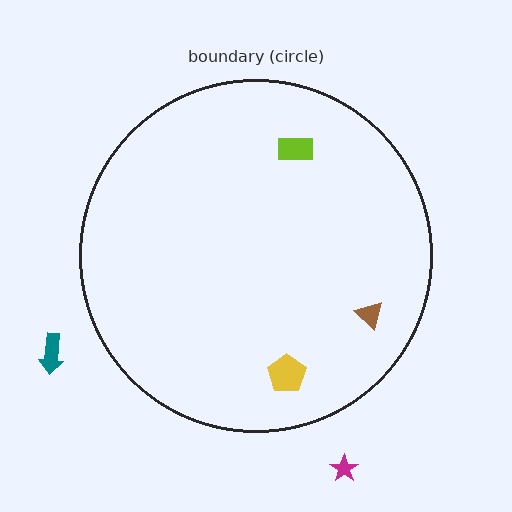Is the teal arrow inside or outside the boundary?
Outside.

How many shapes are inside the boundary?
3 inside, 2 outside.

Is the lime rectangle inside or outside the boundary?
Inside.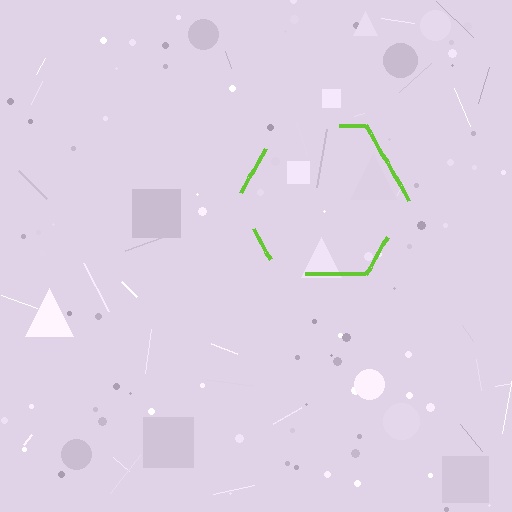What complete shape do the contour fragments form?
The contour fragments form a hexagon.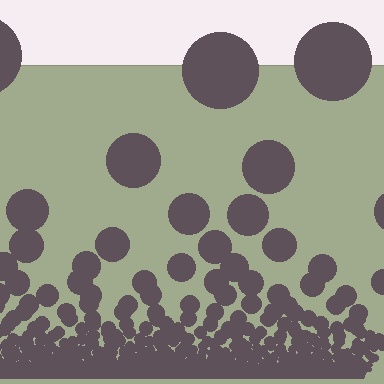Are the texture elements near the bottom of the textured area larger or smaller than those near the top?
Smaller. The gradient is inverted — elements near the bottom are smaller and denser.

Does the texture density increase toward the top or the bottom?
Density increases toward the bottom.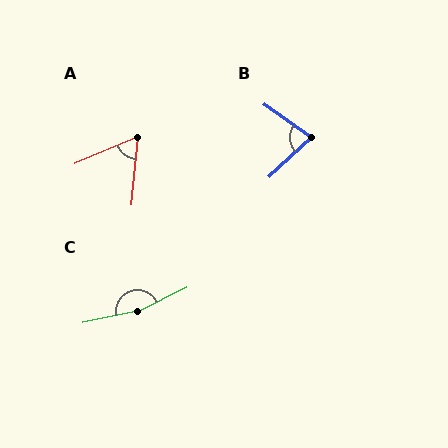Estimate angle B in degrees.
Approximately 78 degrees.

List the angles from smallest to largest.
A (62°), B (78°), C (166°).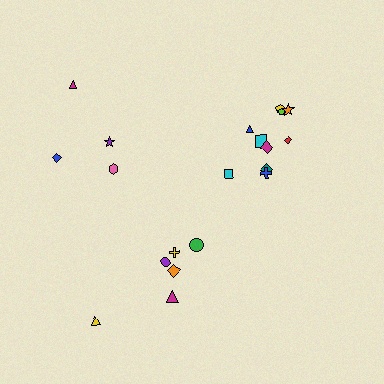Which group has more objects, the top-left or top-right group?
The top-right group.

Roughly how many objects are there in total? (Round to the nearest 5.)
Roughly 20 objects in total.